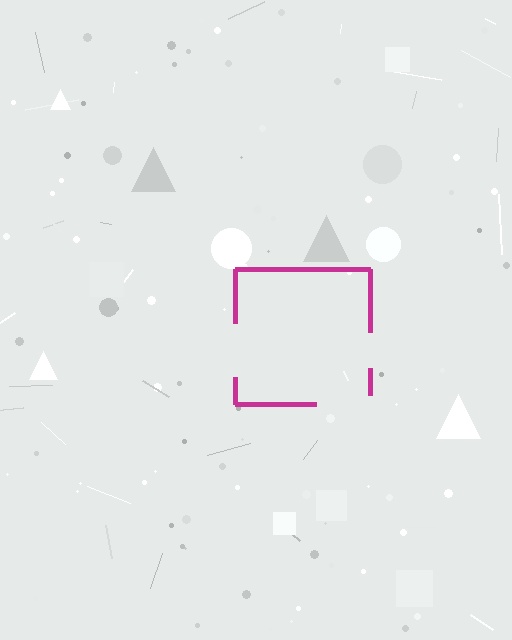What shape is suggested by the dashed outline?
The dashed outline suggests a square.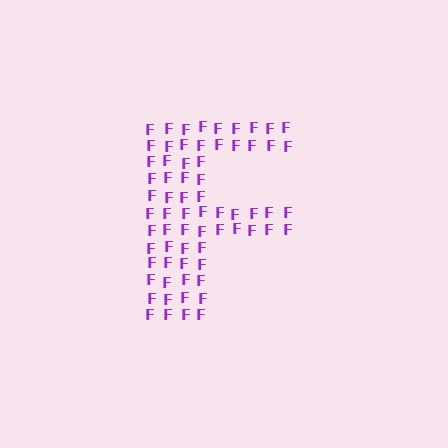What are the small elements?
The small elements are letter F's.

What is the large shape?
The large shape is the letter F.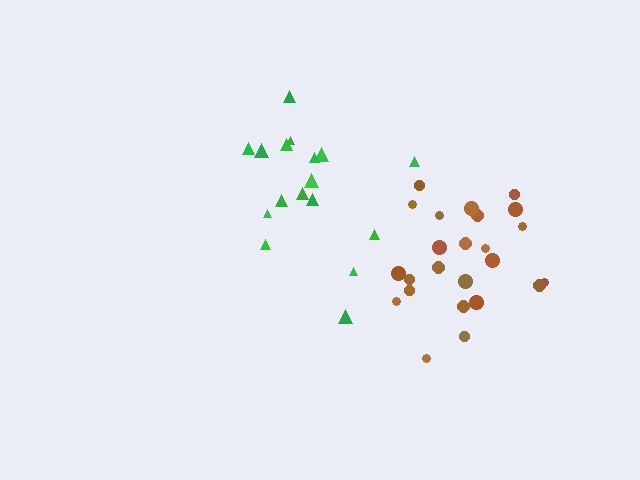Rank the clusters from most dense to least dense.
brown, green.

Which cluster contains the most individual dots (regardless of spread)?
Brown (24).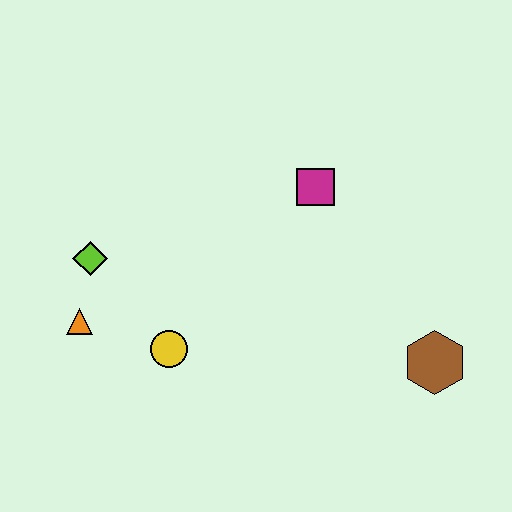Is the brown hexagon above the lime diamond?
No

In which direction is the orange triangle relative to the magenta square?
The orange triangle is to the left of the magenta square.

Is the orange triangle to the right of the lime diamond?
No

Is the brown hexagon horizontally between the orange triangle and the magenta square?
No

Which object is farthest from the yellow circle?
The brown hexagon is farthest from the yellow circle.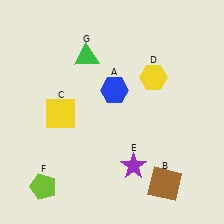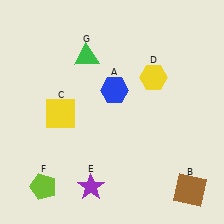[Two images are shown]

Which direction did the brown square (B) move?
The brown square (B) moved right.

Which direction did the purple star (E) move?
The purple star (E) moved left.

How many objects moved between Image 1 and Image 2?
2 objects moved between the two images.